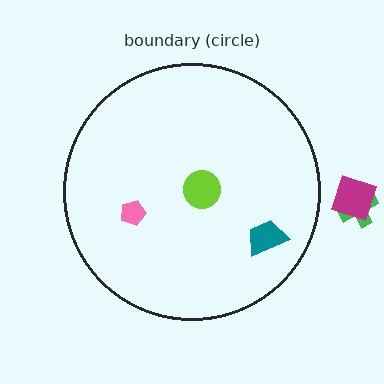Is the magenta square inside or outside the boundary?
Outside.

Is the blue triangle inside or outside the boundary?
Inside.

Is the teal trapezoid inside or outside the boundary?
Inside.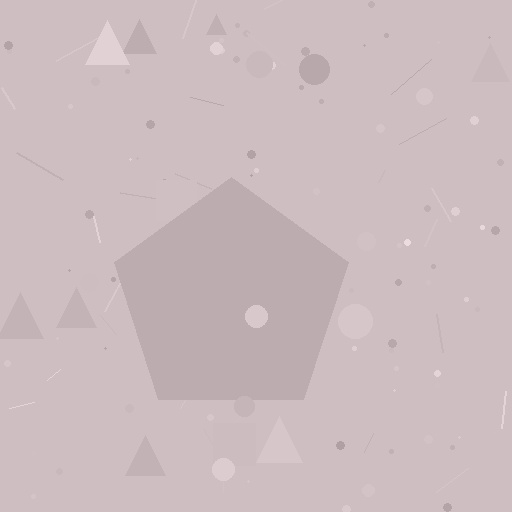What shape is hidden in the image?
A pentagon is hidden in the image.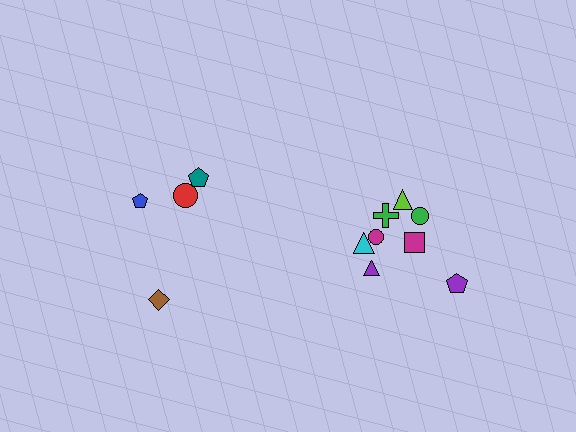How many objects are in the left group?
There are 4 objects.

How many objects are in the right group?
There are 8 objects.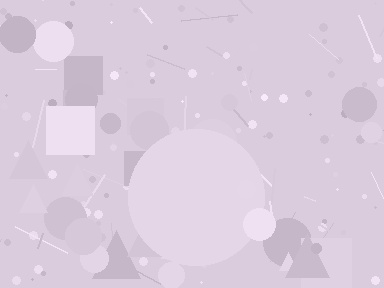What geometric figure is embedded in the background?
A circle is embedded in the background.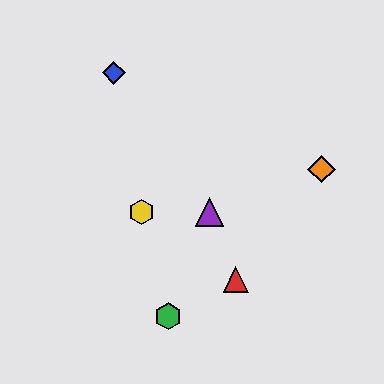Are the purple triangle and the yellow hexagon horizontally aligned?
Yes, both are at y≈212.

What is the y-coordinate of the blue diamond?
The blue diamond is at y≈73.